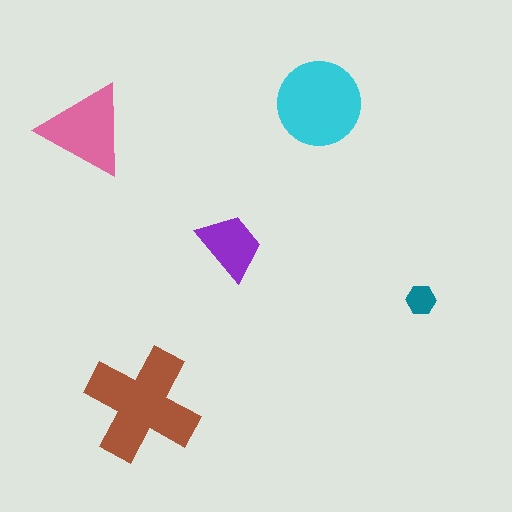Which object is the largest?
The brown cross.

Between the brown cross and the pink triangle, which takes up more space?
The brown cross.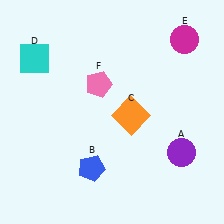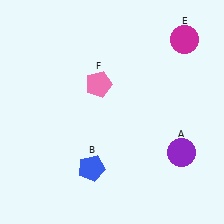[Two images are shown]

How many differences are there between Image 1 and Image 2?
There are 2 differences between the two images.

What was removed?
The cyan square (D), the orange square (C) were removed in Image 2.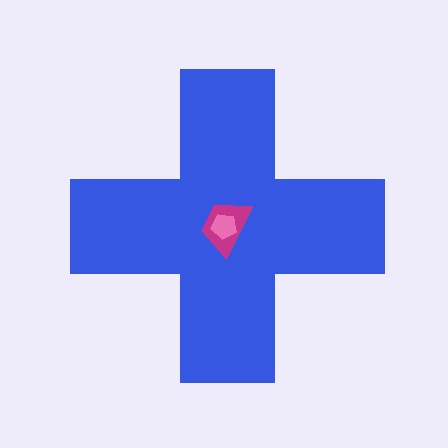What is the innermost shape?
The pink pentagon.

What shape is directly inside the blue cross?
The magenta trapezoid.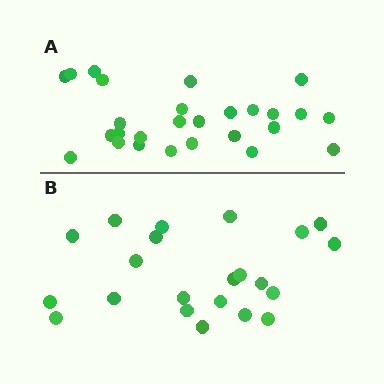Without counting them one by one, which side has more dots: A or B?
Region A (the top region) has more dots.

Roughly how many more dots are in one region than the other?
Region A has about 5 more dots than region B.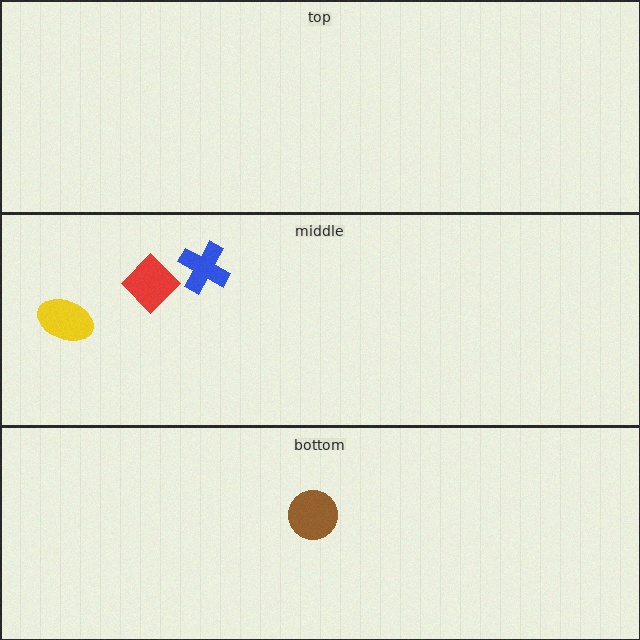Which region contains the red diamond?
The middle region.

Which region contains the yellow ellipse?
The middle region.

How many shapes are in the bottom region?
1.